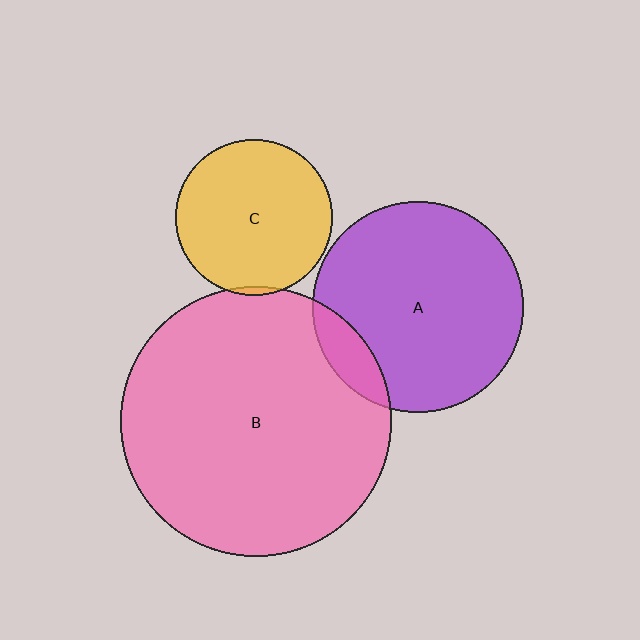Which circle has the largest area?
Circle B (pink).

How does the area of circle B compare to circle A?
Approximately 1.6 times.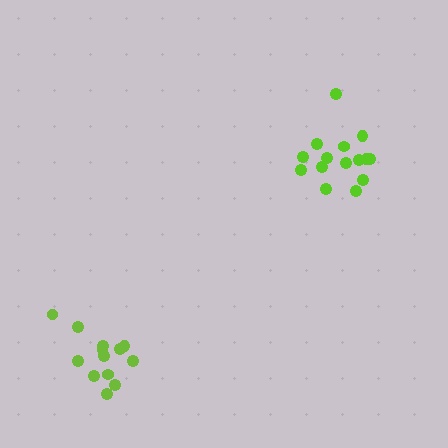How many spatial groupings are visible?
There are 2 spatial groupings.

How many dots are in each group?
Group 1: 13 dots, Group 2: 15 dots (28 total).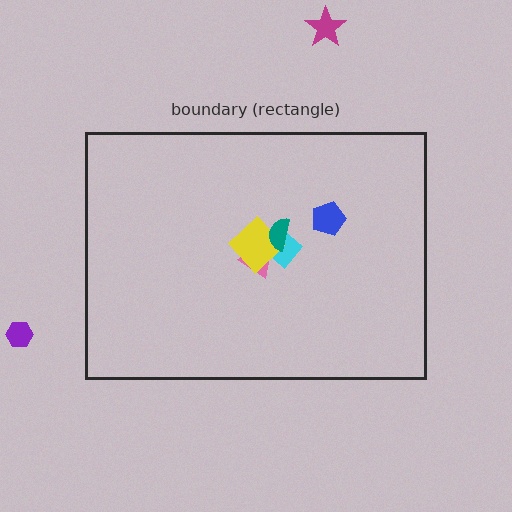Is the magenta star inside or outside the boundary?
Outside.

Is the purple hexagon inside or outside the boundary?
Outside.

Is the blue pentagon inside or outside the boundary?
Inside.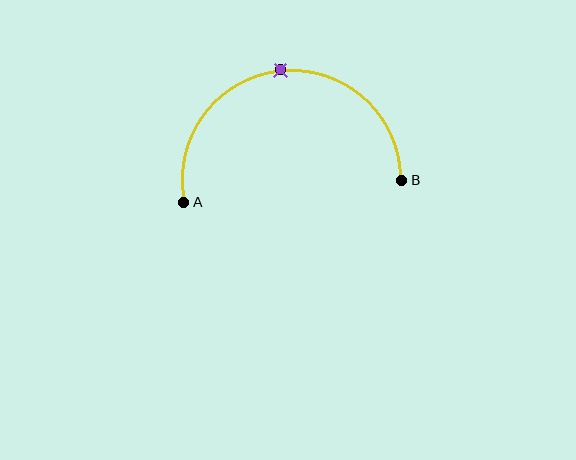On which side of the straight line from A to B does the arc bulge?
The arc bulges above the straight line connecting A and B.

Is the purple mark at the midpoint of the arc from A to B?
Yes. The purple mark lies on the arc at equal arc-length from both A and B — it is the arc midpoint.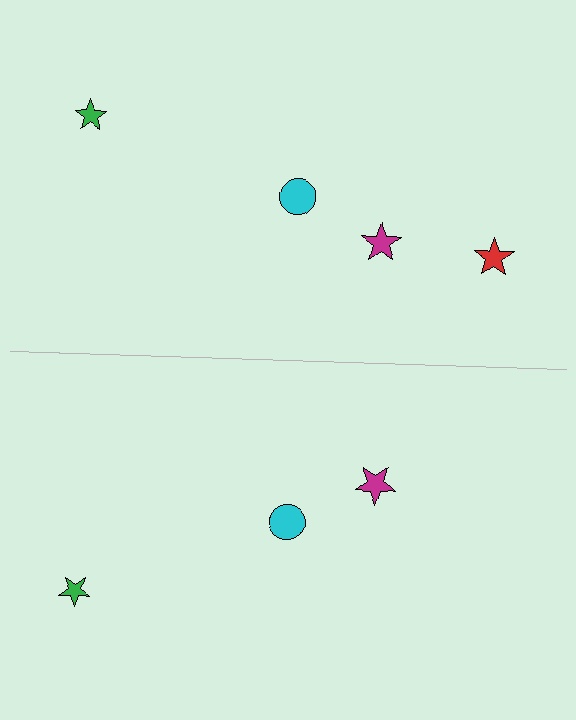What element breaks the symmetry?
A red star is missing from the bottom side.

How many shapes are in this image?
There are 7 shapes in this image.